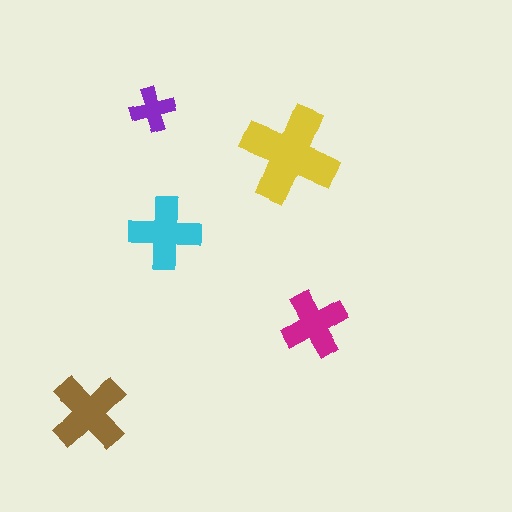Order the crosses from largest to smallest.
the yellow one, the brown one, the cyan one, the magenta one, the purple one.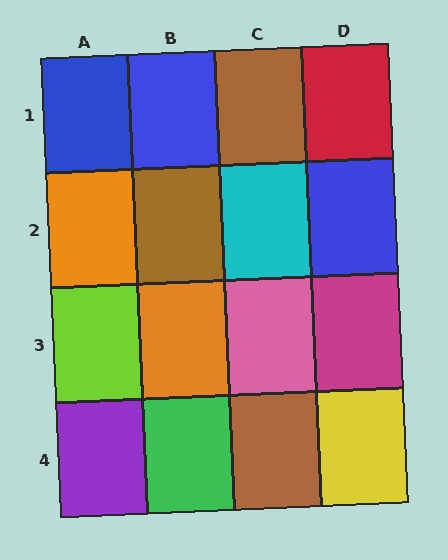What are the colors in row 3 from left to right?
Lime, orange, pink, magenta.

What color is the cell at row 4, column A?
Purple.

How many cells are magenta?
1 cell is magenta.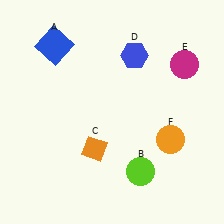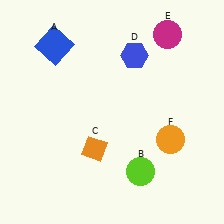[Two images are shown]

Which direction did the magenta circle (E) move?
The magenta circle (E) moved up.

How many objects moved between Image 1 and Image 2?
1 object moved between the two images.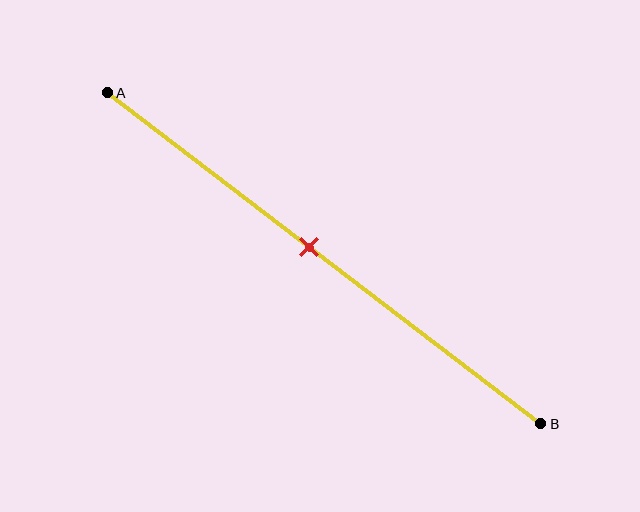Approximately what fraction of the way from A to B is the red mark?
The red mark is approximately 45% of the way from A to B.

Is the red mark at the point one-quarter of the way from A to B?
No, the mark is at about 45% from A, not at the 25% one-quarter point.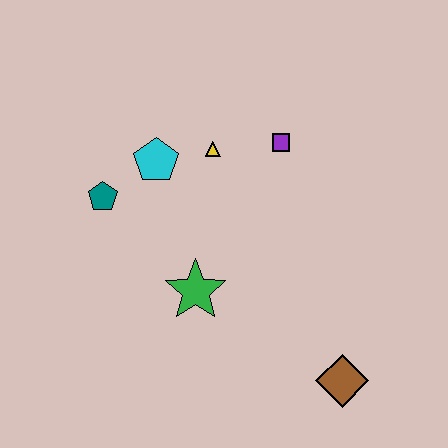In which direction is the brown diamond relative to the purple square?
The brown diamond is below the purple square.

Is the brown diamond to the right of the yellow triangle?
Yes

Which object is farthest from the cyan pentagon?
The brown diamond is farthest from the cyan pentagon.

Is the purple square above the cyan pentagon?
Yes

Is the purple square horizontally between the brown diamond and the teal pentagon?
Yes